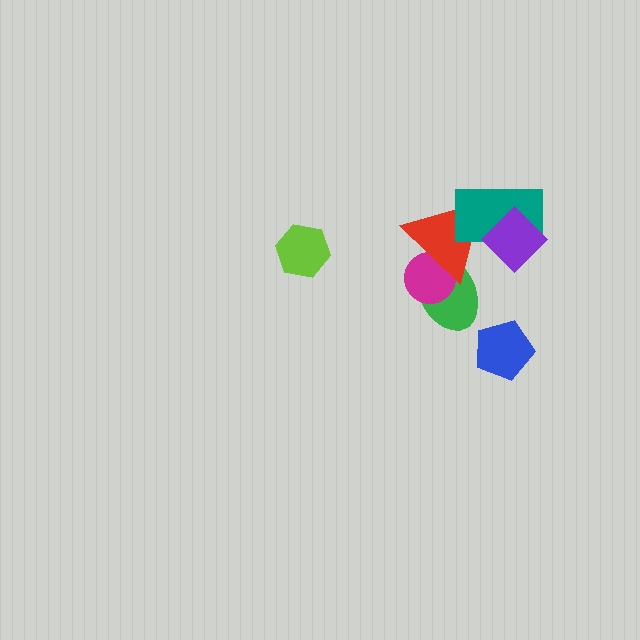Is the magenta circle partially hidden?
Yes, it is partially covered by another shape.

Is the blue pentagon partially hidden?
No, no other shape covers it.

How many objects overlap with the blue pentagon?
0 objects overlap with the blue pentagon.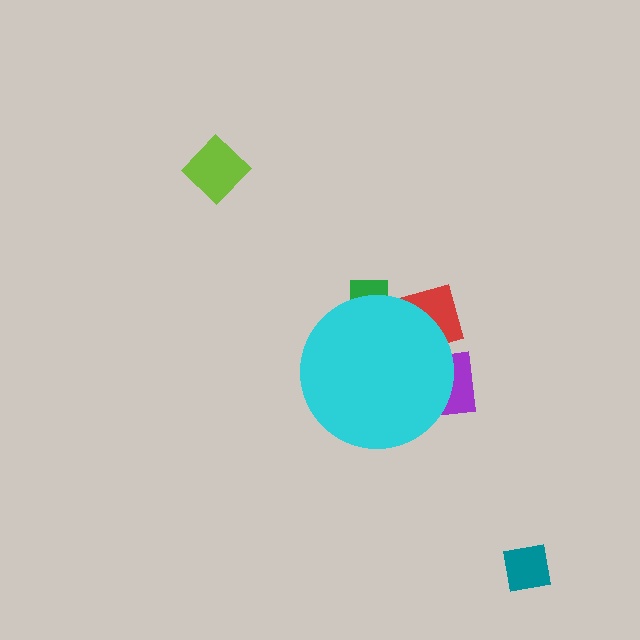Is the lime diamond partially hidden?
No, the lime diamond is fully visible.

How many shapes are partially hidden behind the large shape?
3 shapes are partially hidden.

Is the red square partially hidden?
Yes, the red square is partially hidden behind the cyan circle.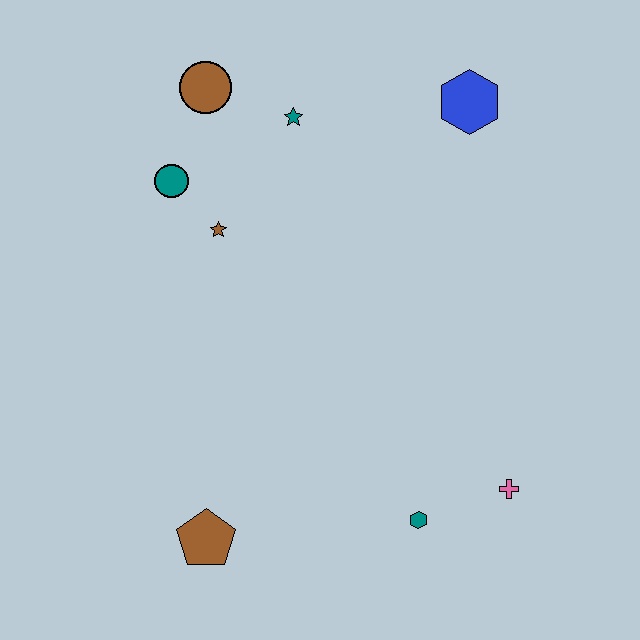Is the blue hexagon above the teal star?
Yes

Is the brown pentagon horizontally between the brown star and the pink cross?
No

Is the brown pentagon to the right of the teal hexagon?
No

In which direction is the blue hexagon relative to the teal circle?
The blue hexagon is to the right of the teal circle.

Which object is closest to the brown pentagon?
The teal hexagon is closest to the brown pentagon.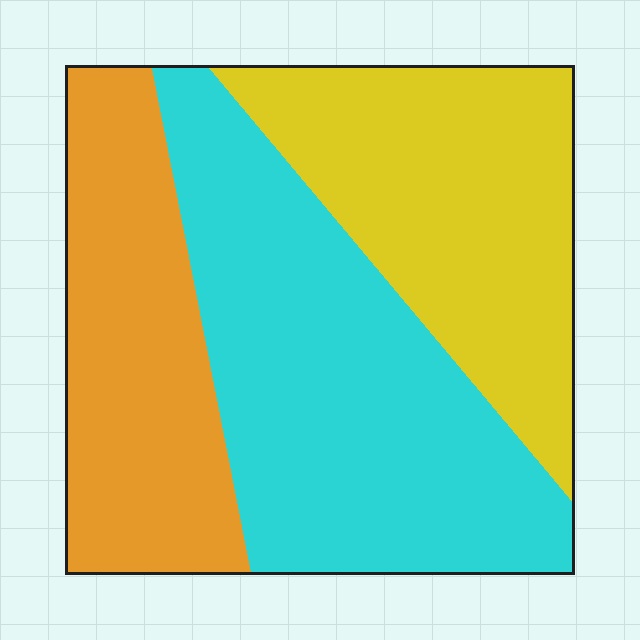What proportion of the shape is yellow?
Yellow takes up about one third (1/3) of the shape.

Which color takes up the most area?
Cyan, at roughly 40%.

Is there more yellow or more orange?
Yellow.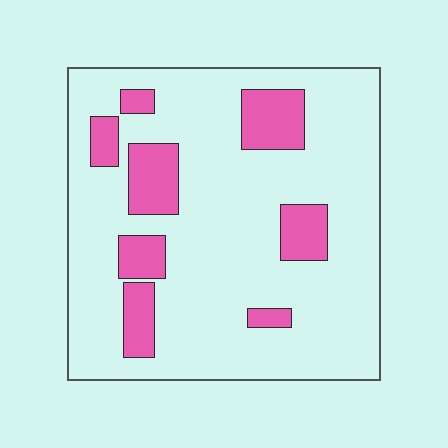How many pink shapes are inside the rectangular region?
8.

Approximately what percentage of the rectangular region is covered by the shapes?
Approximately 20%.